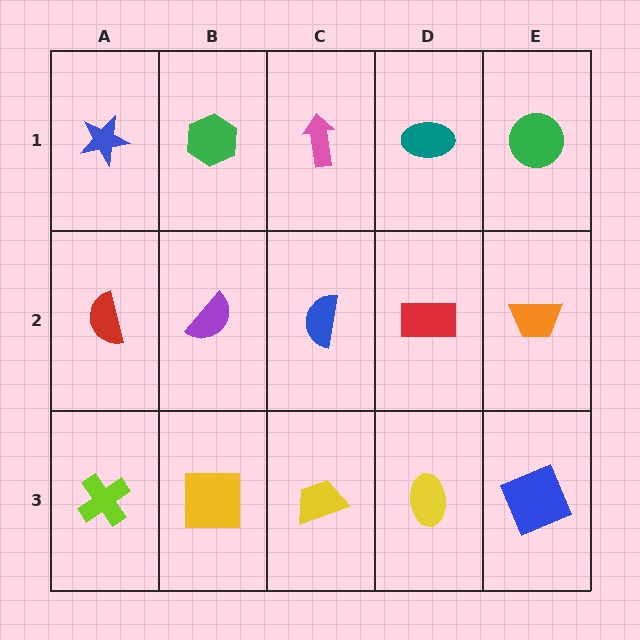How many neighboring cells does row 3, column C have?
3.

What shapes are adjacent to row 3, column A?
A red semicircle (row 2, column A), a yellow square (row 3, column B).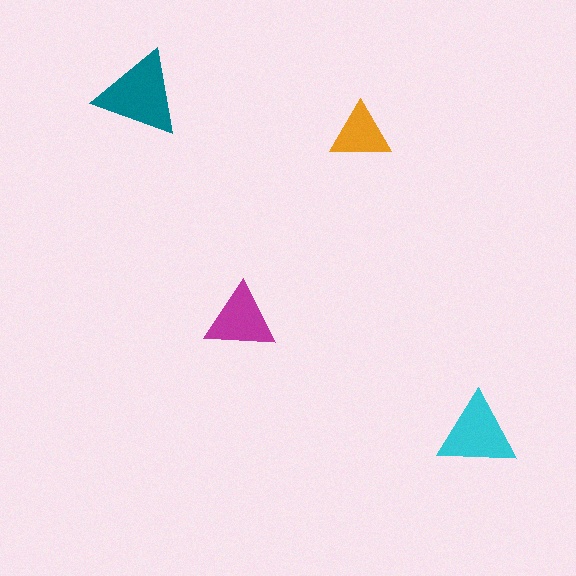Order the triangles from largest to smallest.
the teal one, the cyan one, the magenta one, the orange one.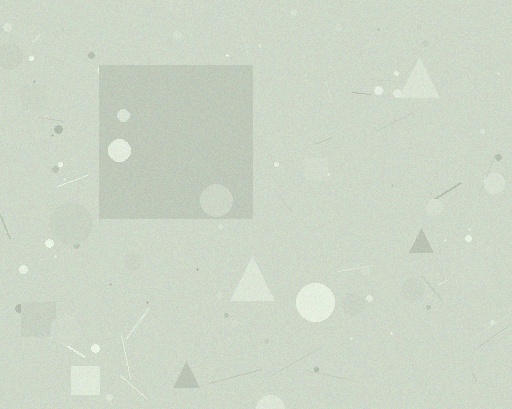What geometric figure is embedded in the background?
A square is embedded in the background.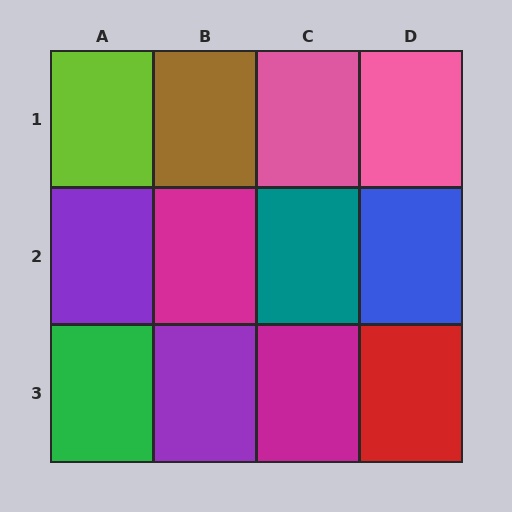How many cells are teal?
1 cell is teal.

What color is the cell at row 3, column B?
Purple.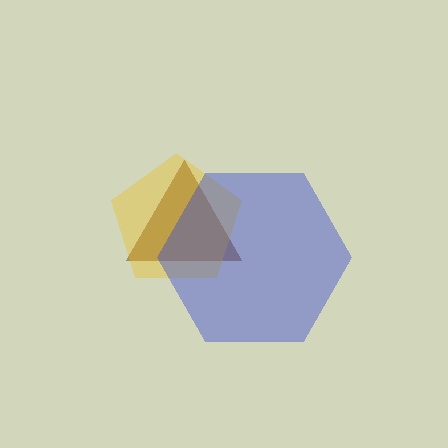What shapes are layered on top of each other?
The layered shapes are: a brown triangle, a yellow pentagon, a blue hexagon.